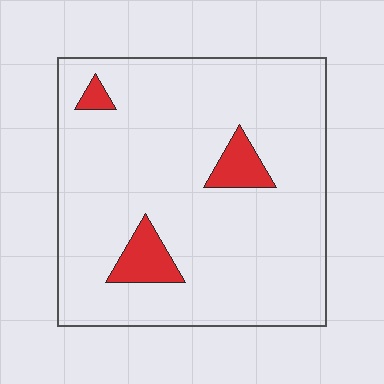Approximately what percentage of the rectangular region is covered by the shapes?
Approximately 10%.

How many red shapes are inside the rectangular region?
3.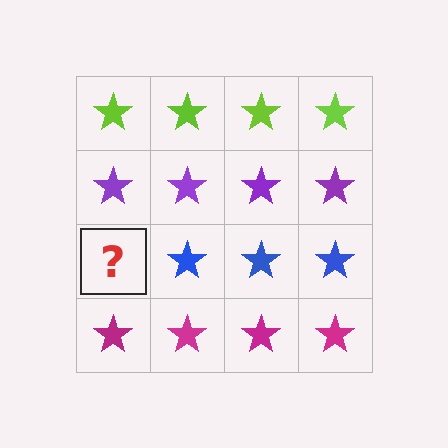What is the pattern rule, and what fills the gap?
The rule is that each row has a consistent color. The gap should be filled with a blue star.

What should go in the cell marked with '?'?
The missing cell should contain a blue star.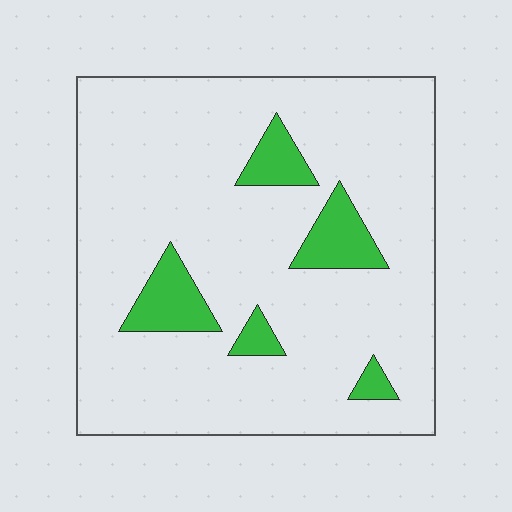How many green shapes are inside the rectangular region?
5.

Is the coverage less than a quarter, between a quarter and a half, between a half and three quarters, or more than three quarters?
Less than a quarter.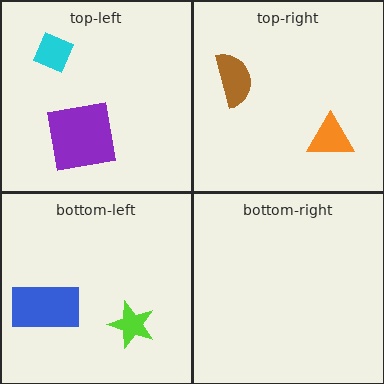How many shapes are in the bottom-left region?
2.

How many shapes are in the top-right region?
2.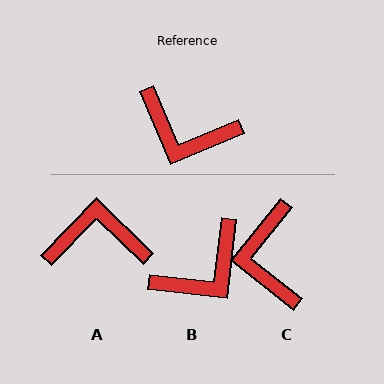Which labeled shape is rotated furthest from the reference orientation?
A, about 157 degrees away.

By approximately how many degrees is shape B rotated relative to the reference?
Approximately 61 degrees counter-clockwise.